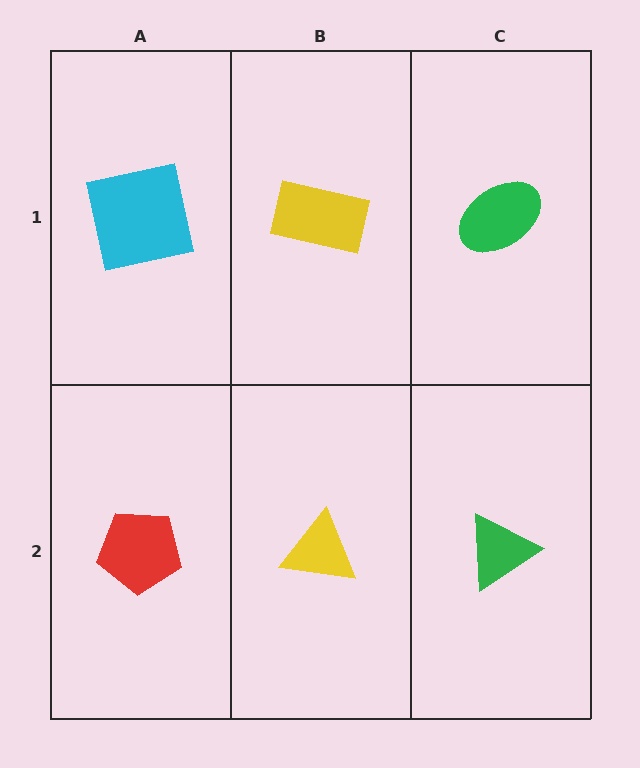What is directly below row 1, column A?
A red pentagon.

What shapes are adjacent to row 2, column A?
A cyan square (row 1, column A), a yellow triangle (row 2, column B).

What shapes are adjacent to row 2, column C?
A green ellipse (row 1, column C), a yellow triangle (row 2, column B).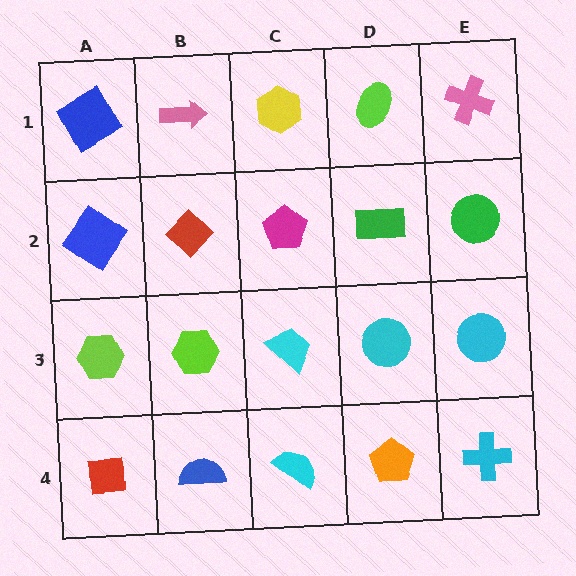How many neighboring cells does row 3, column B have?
4.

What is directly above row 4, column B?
A lime hexagon.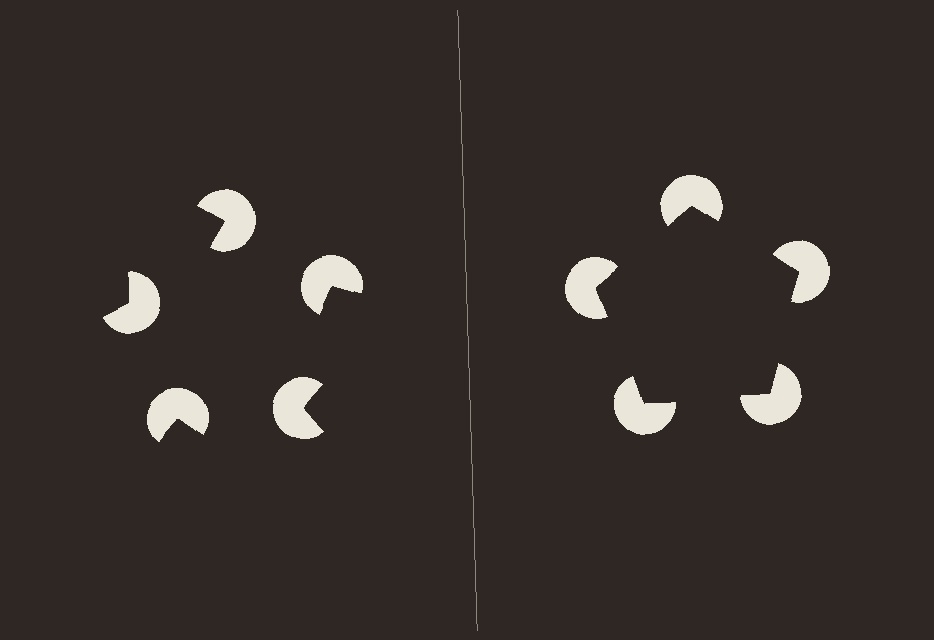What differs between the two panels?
The pac-man discs are positioned identically on both sides; only the wedge orientations differ. On the right they align to a pentagon; on the left they are misaligned.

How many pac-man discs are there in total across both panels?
10 — 5 on each side.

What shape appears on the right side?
An illusory pentagon.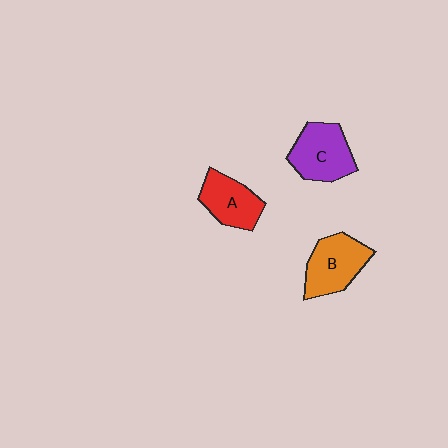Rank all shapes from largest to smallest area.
From largest to smallest: C (purple), B (orange), A (red).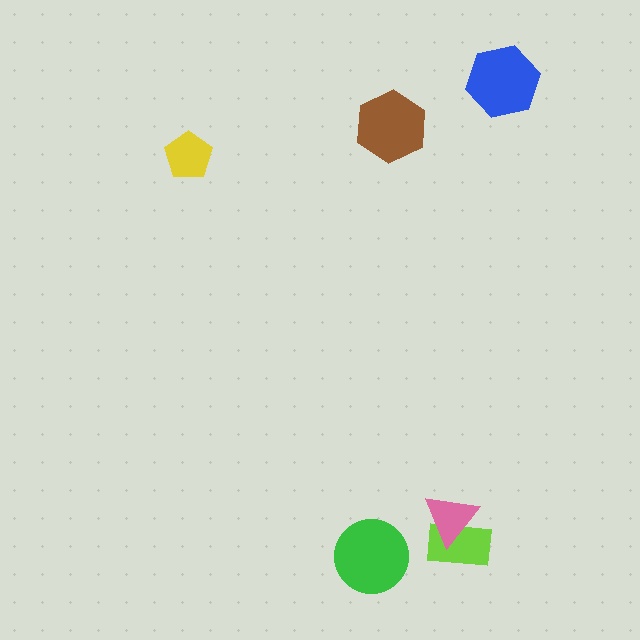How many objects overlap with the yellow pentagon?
0 objects overlap with the yellow pentagon.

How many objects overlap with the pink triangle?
1 object overlaps with the pink triangle.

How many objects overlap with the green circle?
0 objects overlap with the green circle.